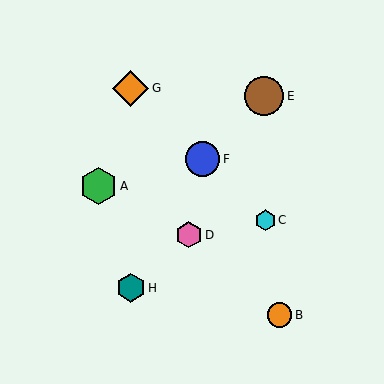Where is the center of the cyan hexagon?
The center of the cyan hexagon is at (265, 220).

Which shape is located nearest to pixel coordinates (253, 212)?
The cyan hexagon (labeled C) at (265, 220) is nearest to that location.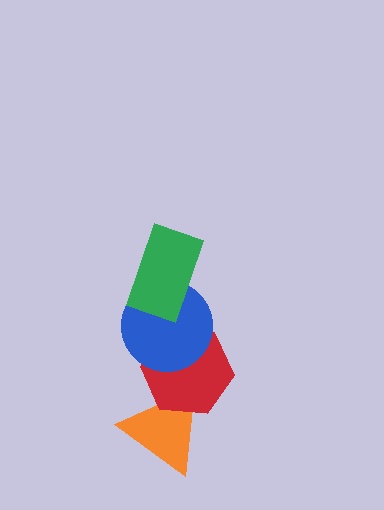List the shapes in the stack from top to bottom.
From top to bottom: the green rectangle, the blue circle, the red hexagon, the orange triangle.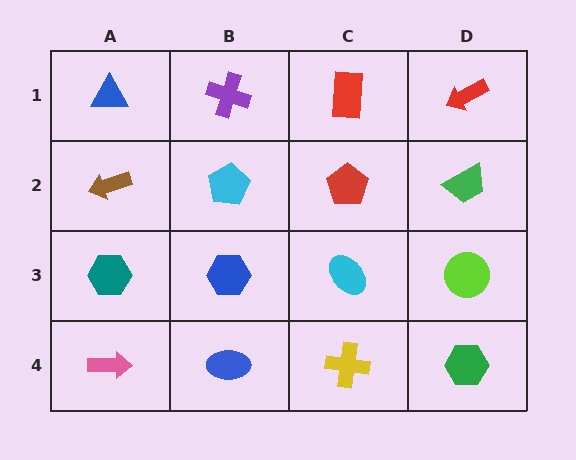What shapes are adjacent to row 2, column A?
A blue triangle (row 1, column A), a teal hexagon (row 3, column A), a cyan pentagon (row 2, column B).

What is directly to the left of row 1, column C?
A purple cross.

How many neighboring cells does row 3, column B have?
4.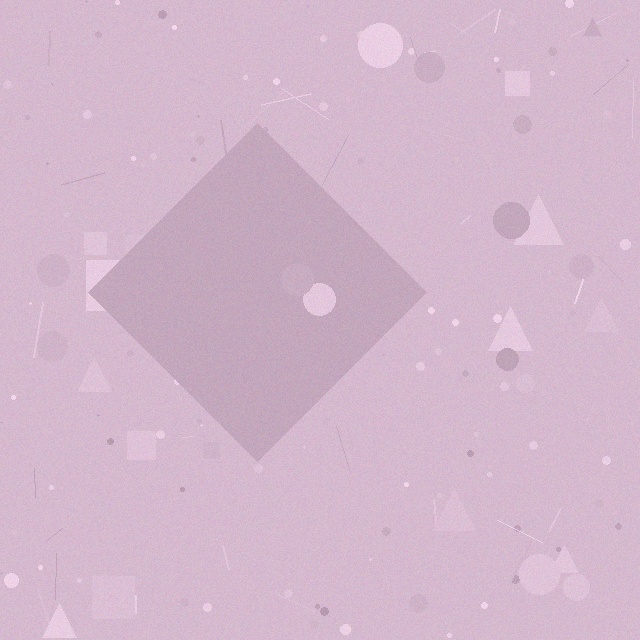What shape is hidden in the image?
A diamond is hidden in the image.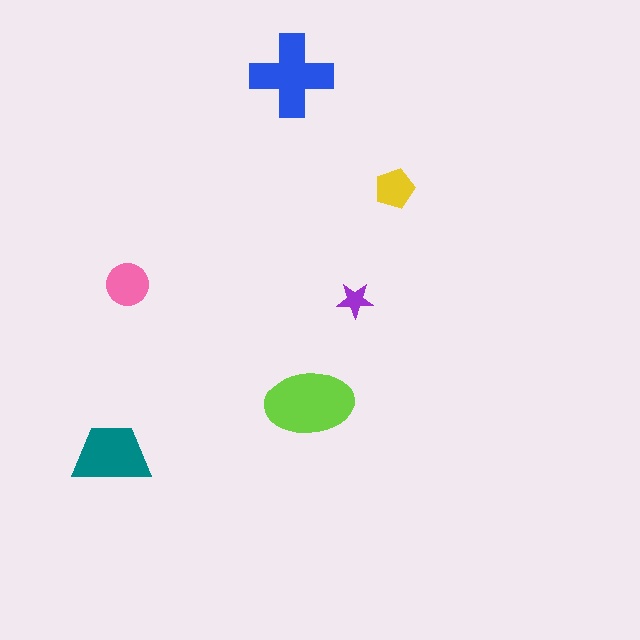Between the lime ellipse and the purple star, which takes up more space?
The lime ellipse.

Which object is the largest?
The lime ellipse.